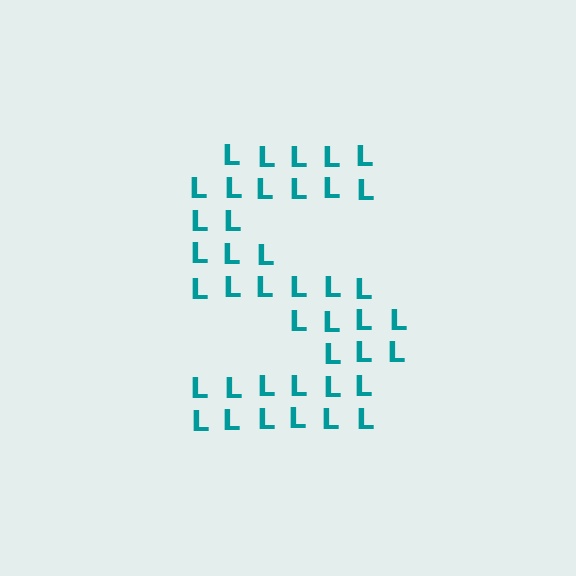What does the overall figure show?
The overall figure shows the letter S.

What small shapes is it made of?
It is made of small letter L's.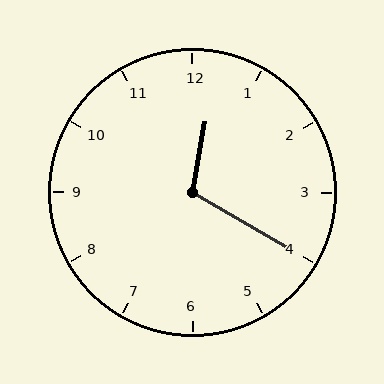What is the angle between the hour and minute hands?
Approximately 110 degrees.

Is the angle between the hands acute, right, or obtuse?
It is obtuse.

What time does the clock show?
12:20.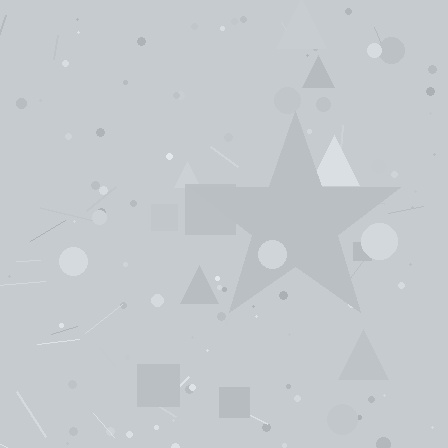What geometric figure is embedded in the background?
A star is embedded in the background.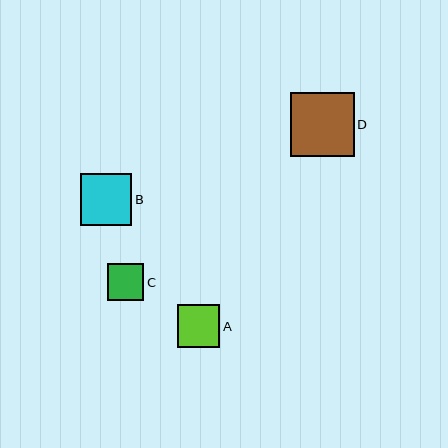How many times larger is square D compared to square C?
Square D is approximately 1.7 times the size of square C.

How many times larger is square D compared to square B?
Square D is approximately 1.2 times the size of square B.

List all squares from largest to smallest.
From largest to smallest: D, B, A, C.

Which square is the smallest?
Square C is the smallest with a size of approximately 36 pixels.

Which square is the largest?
Square D is the largest with a size of approximately 64 pixels.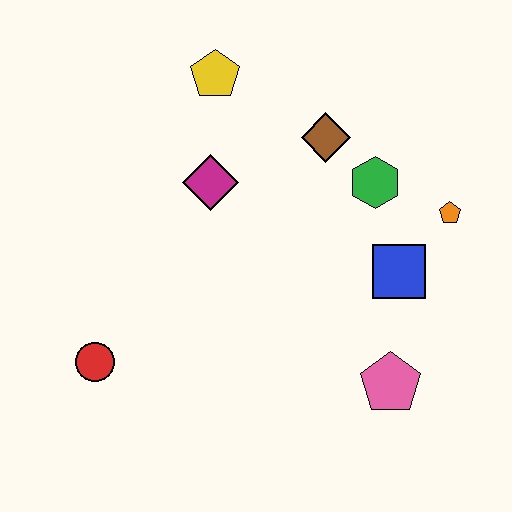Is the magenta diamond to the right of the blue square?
No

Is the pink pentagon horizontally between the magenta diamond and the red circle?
No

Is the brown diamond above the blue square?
Yes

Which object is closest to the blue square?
The orange pentagon is closest to the blue square.